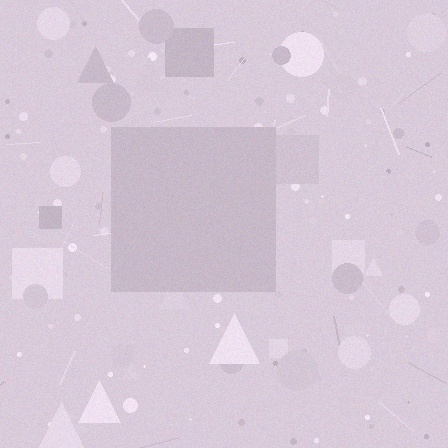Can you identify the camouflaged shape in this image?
The camouflaged shape is a square.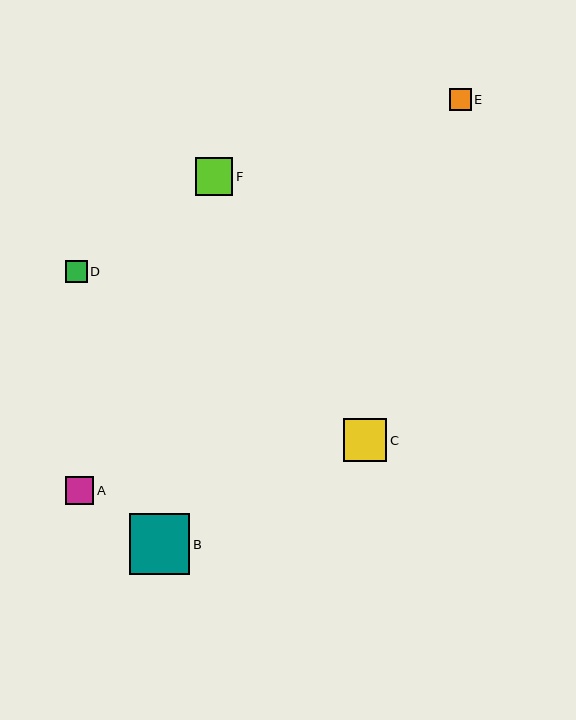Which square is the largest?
Square B is the largest with a size of approximately 61 pixels.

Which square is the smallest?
Square E is the smallest with a size of approximately 22 pixels.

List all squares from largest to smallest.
From largest to smallest: B, C, F, A, D, E.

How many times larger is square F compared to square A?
Square F is approximately 1.3 times the size of square A.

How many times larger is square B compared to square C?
Square B is approximately 1.4 times the size of square C.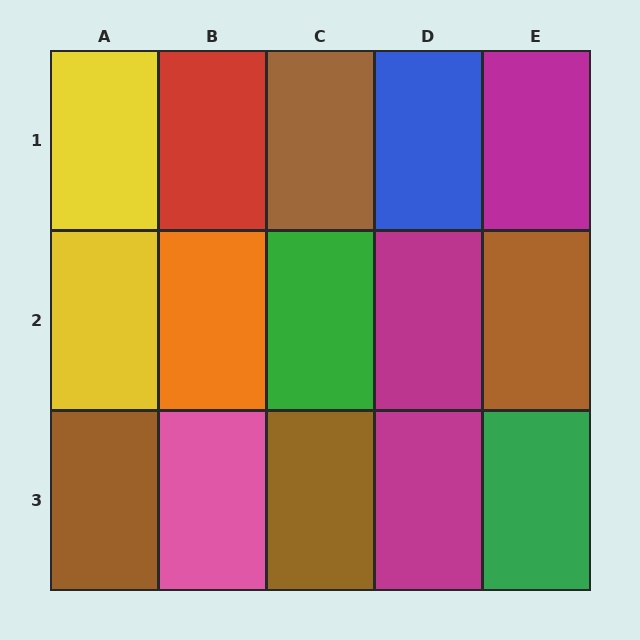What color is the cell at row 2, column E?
Brown.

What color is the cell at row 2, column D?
Magenta.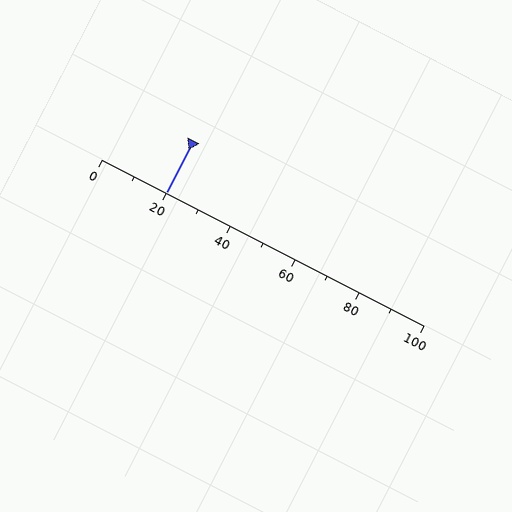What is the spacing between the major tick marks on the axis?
The major ticks are spaced 20 apart.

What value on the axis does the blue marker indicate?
The marker indicates approximately 20.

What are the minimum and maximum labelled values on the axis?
The axis runs from 0 to 100.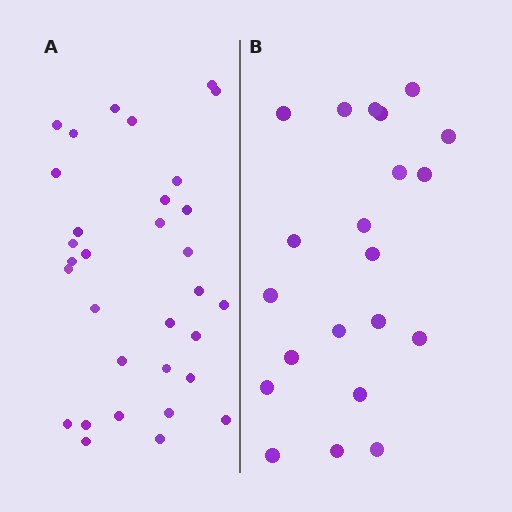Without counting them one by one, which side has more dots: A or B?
Region A (the left region) has more dots.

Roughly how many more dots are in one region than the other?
Region A has roughly 12 or so more dots than region B.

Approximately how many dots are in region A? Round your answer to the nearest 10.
About 30 dots. (The exact count is 32, which rounds to 30.)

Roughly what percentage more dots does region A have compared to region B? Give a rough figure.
About 50% more.